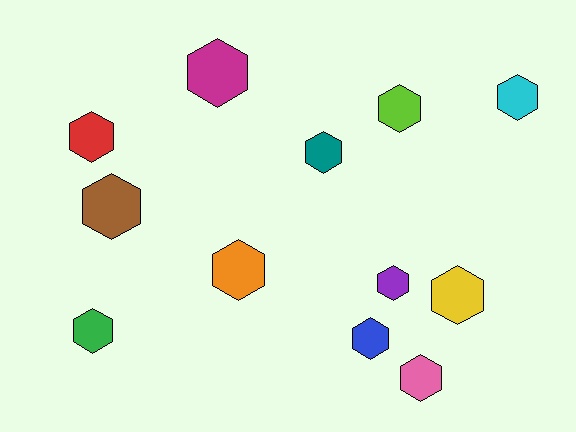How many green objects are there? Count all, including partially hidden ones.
There is 1 green object.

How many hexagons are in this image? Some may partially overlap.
There are 12 hexagons.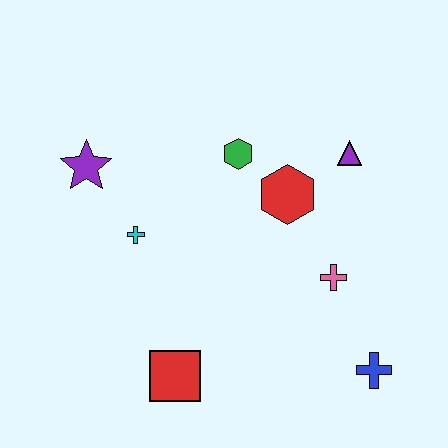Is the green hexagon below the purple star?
No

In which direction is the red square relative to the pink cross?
The red square is to the left of the pink cross.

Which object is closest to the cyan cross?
The purple star is closest to the cyan cross.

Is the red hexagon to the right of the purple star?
Yes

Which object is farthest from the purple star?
The blue cross is farthest from the purple star.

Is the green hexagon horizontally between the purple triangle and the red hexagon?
No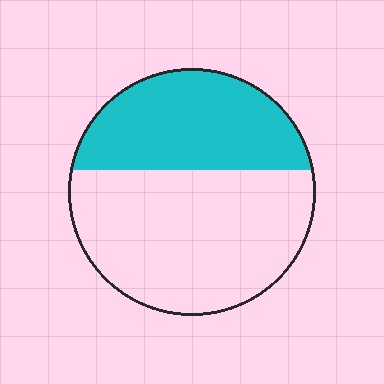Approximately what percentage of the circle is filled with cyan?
Approximately 40%.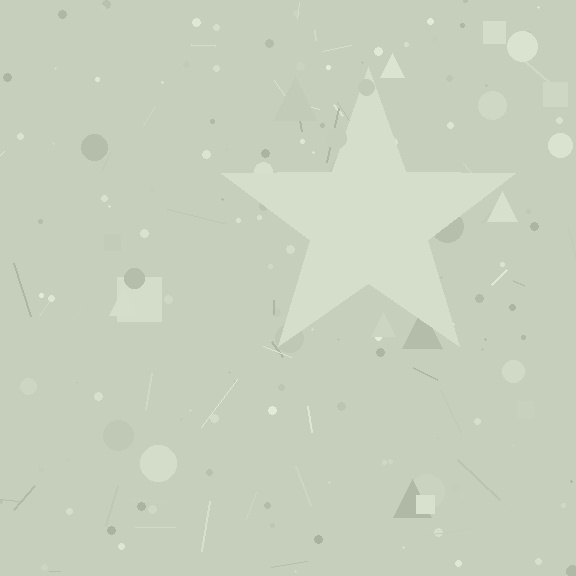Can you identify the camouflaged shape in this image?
The camouflaged shape is a star.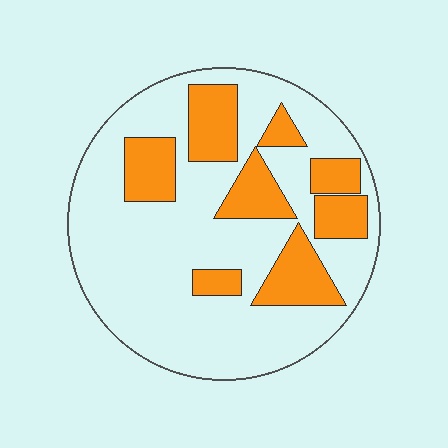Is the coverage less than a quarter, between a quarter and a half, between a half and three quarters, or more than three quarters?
Between a quarter and a half.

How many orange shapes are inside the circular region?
8.